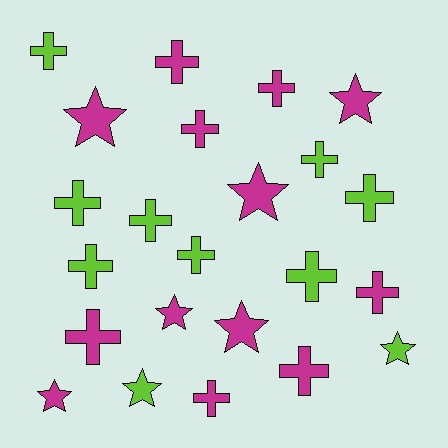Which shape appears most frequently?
Cross, with 15 objects.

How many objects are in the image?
There are 23 objects.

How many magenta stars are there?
There are 6 magenta stars.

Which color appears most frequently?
Magenta, with 13 objects.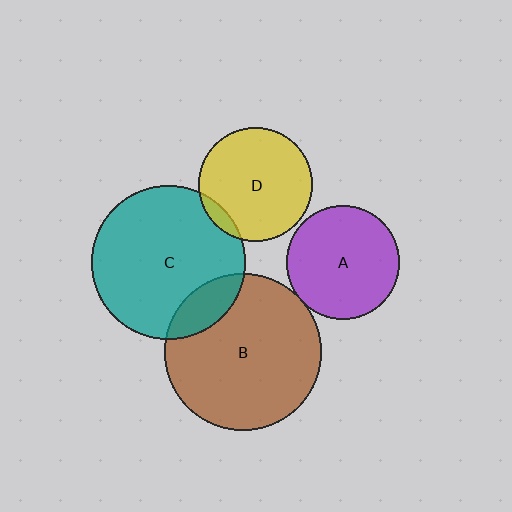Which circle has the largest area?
Circle B (brown).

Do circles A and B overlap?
Yes.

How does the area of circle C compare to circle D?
Approximately 1.8 times.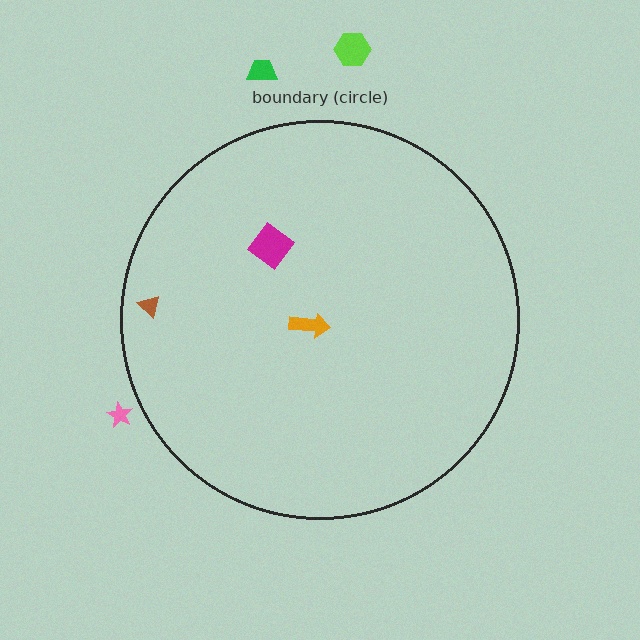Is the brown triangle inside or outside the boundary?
Inside.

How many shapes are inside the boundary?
3 inside, 3 outside.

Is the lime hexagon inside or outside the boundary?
Outside.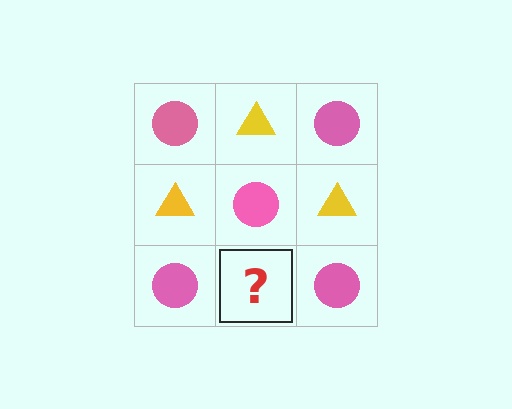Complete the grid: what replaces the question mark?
The question mark should be replaced with a yellow triangle.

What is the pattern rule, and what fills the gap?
The rule is that it alternates pink circle and yellow triangle in a checkerboard pattern. The gap should be filled with a yellow triangle.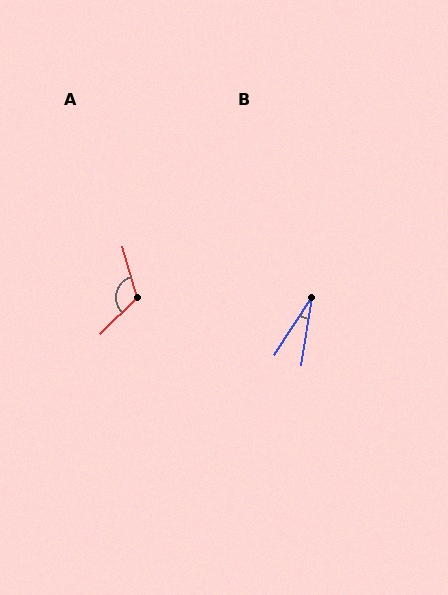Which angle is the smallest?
B, at approximately 24 degrees.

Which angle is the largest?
A, at approximately 119 degrees.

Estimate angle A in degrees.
Approximately 119 degrees.